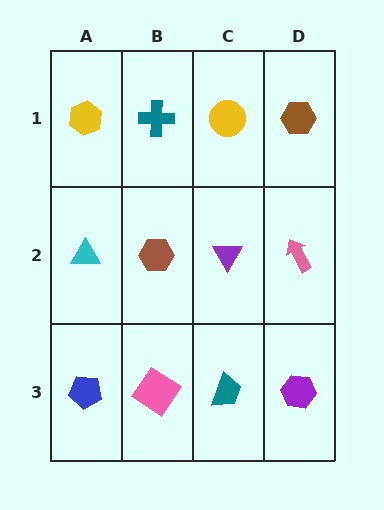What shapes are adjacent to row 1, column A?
A cyan triangle (row 2, column A), a teal cross (row 1, column B).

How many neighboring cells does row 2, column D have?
3.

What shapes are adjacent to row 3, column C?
A purple triangle (row 2, column C), a pink diamond (row 3, column B), a purple hexagon (row 3, column D).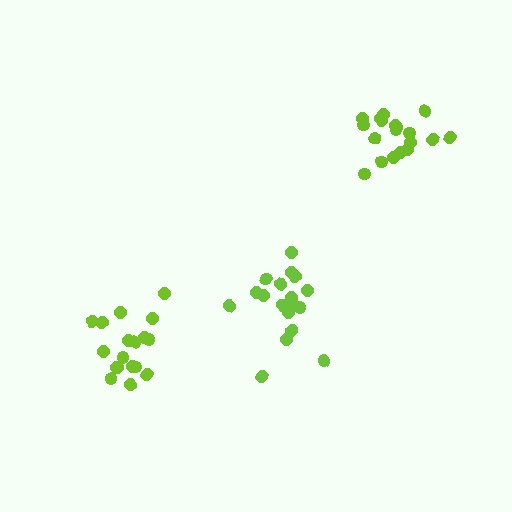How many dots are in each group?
Group 1: 18 dots, Group 2: 18 dots, Group 3: 19 dots (55 total).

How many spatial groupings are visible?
There are 3 spatial groupings.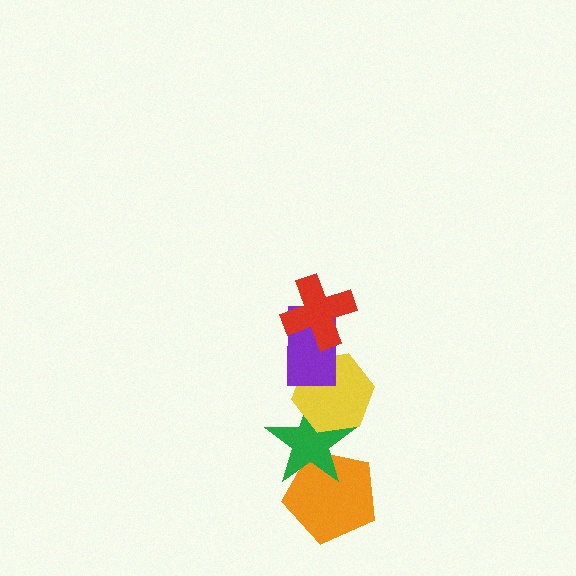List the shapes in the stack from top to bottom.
From top to bottom: the red cross, the purple rectangle, the yellow hexagon, the green star, the orange pentagon.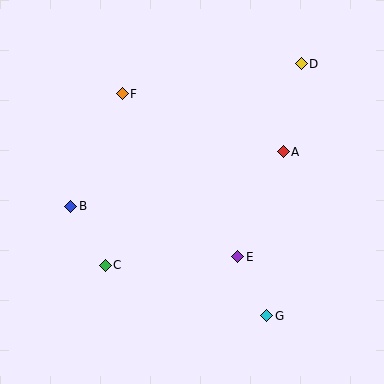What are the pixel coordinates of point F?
Point F is at (122, 94).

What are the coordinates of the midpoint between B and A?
The midpoint between B and A is at (177, 179).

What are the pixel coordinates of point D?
Point D is at (301, 64).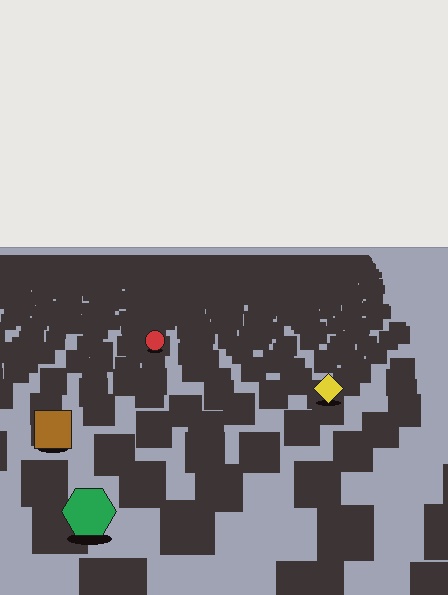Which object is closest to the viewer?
The green hexagon is closest. The texture marks near it are larger and more spread out.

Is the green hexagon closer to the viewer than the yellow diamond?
Yes. The green hexagon is closer — you can tell from the texture gradient: the ground texture is coarser near it.